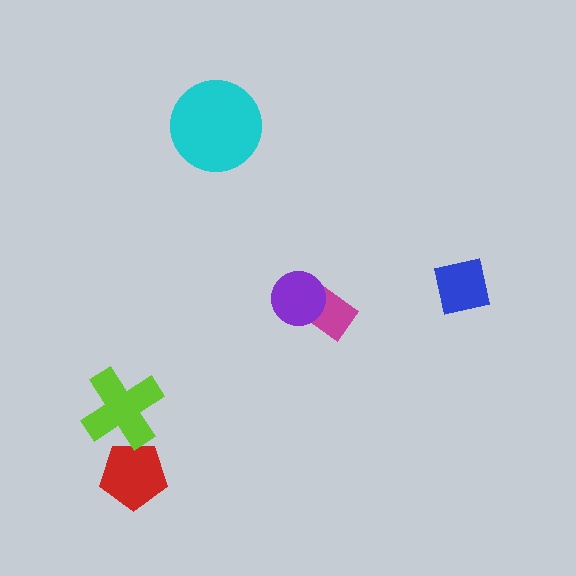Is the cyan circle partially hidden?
No, no other shape covers it.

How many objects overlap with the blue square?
0 objects overlap with the blue square.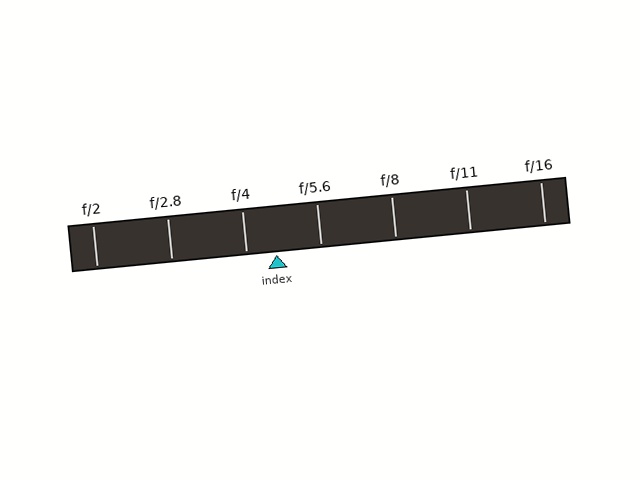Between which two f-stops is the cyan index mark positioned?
The index mark is between f/4 and f/5.6.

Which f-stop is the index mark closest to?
The index mark is closest to f/4.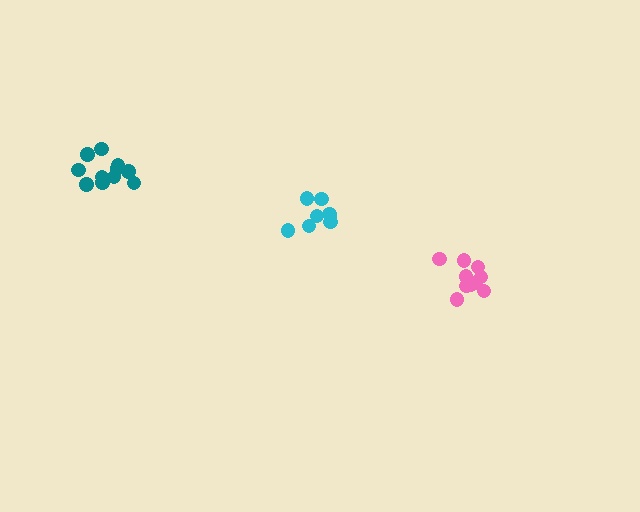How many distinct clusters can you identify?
There are 3 distinct clusters.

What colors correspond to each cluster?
The clusters are colored: cyan, pink, teal.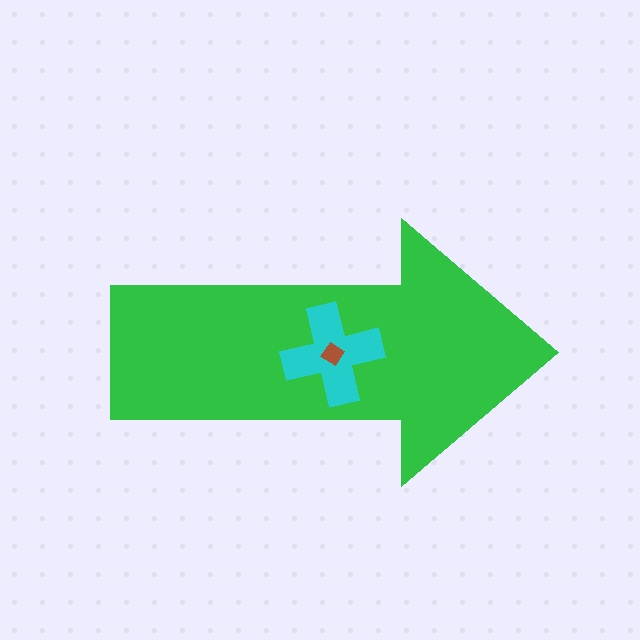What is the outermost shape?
The green arrow.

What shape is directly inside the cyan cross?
The brown diamond.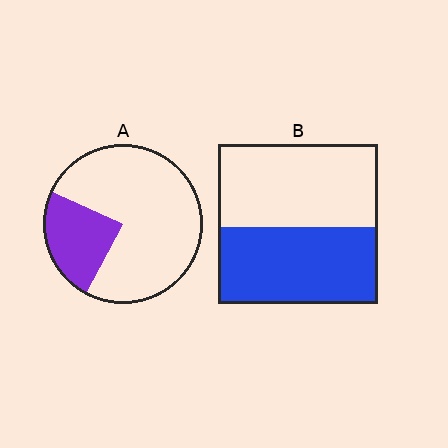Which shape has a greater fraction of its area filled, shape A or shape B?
Shape B.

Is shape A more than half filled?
No.